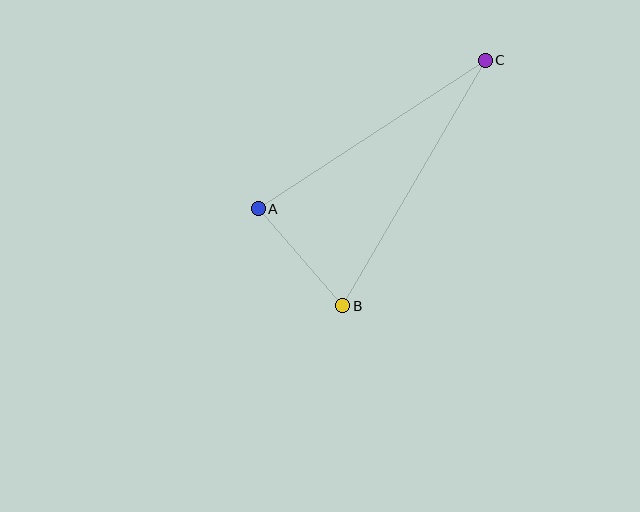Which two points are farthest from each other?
Points B and C are farthest from each other.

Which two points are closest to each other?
Points A and B are closest to each other.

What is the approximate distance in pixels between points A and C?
The distance between A and C is approximately 271 pixels.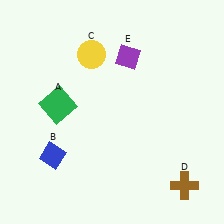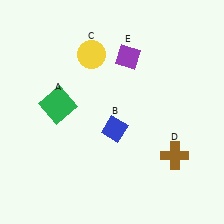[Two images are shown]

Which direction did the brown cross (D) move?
The brown cross (D) moved up.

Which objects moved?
The objects that moved are: the blue diamond (B), the brown cross (D).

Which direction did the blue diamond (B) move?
The blue diamond (B) moved right.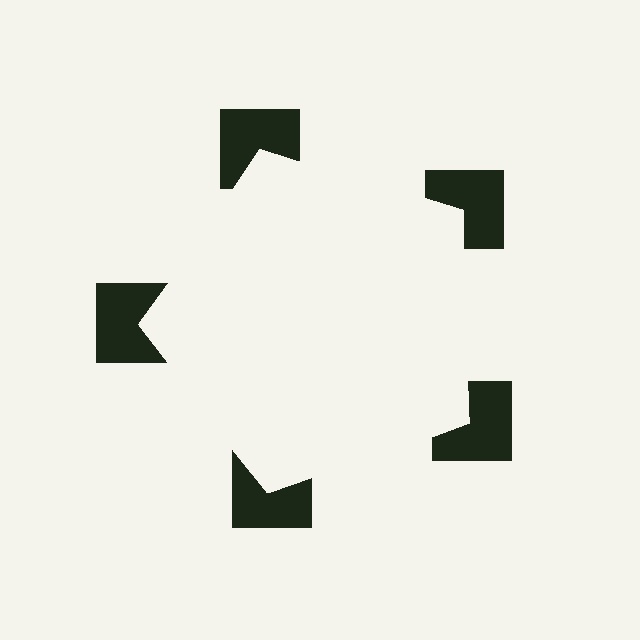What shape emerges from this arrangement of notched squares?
An illusory pentagon — its edges are inferred from the aligned wedge cuts in the notched squares, not physically drawn.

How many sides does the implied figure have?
5 sides.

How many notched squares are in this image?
There are 5 — one at each vertex of the illusory pentagon.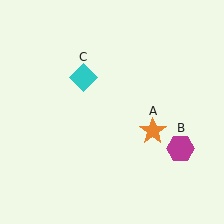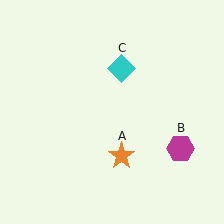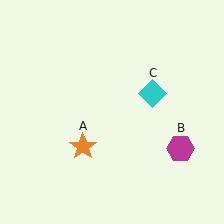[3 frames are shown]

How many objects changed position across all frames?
2 objects changed position: orange star (object A), cyan diamond (object C).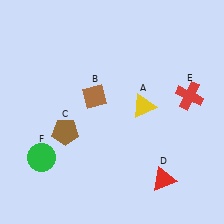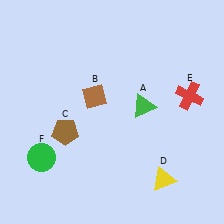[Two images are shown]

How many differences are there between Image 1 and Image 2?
There are 2 differences between the two images.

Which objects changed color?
A changed from yellow to green. D changed from red to yellow.